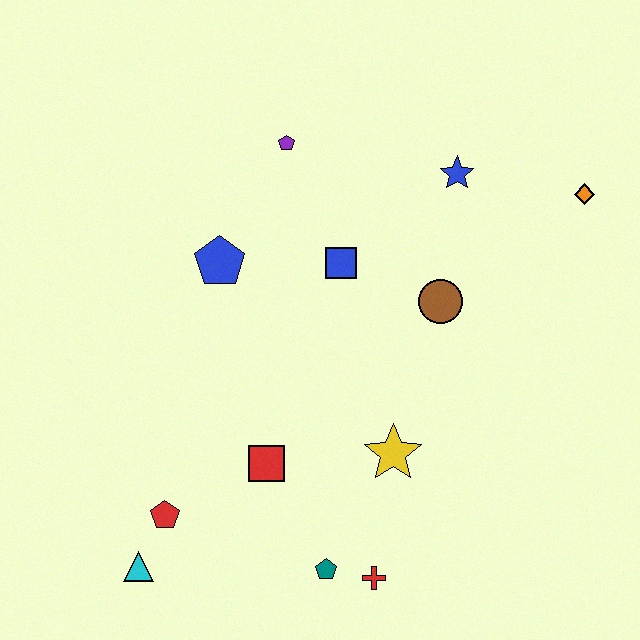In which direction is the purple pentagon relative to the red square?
The purple pentagon is above the red square.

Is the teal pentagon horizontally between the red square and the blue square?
Yes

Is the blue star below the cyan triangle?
No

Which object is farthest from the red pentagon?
The orange diamond is farthest from the red pentagon.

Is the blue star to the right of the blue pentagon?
Yes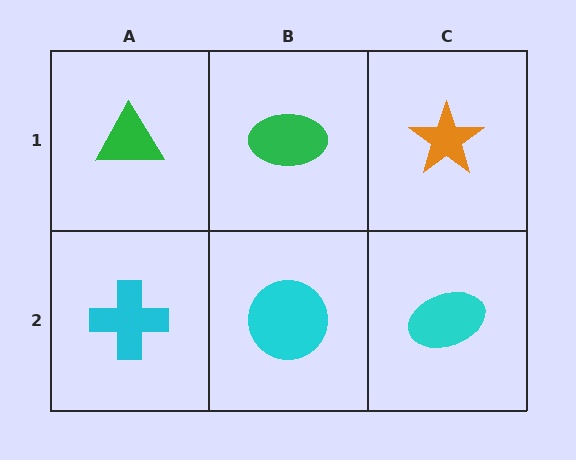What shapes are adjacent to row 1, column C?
A cyan ellipse (row 2, column C), a green ellipse (row 1, column B).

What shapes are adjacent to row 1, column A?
A cyan cross (row 2, column A), a green ellipse (row 1, column B).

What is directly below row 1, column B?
A cyan circle.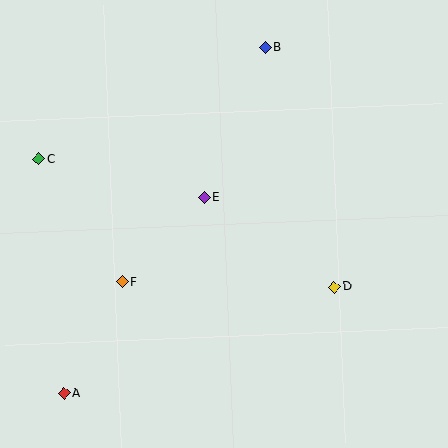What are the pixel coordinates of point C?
Point C is at (39, 159).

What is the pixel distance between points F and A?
The distance between F and A is 126 pixels.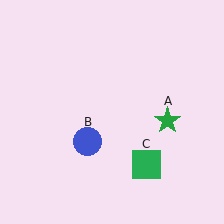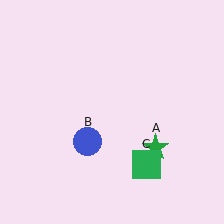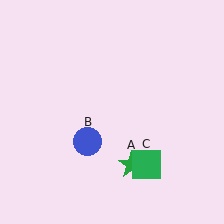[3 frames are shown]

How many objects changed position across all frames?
1 object changed position: green star (object A).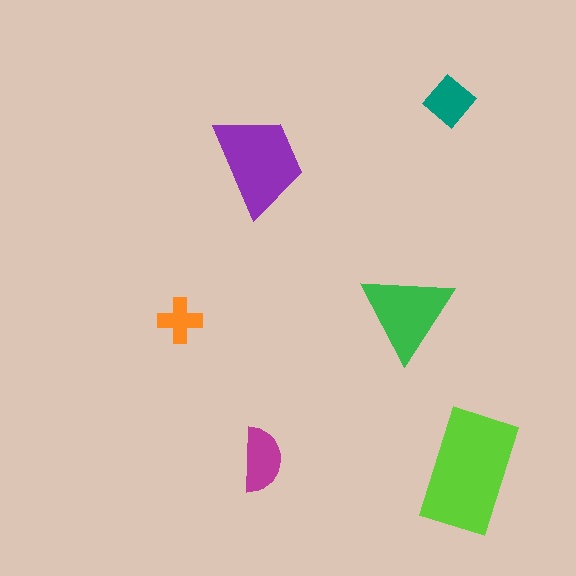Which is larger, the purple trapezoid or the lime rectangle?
The lime rectangle.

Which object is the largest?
The lime rectangle.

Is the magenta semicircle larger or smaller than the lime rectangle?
Smaller.